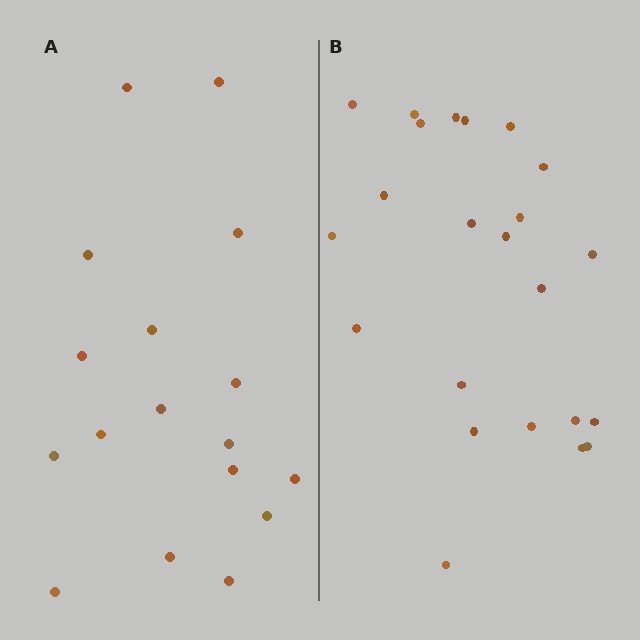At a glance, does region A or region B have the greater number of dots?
Region B (the right region) has more dots.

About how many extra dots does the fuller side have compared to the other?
Region B has about 6 more dots than region A.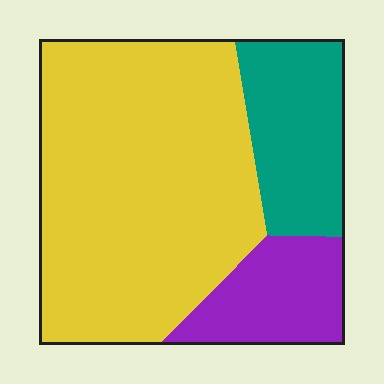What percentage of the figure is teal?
Teal takes up about one fifth (1/5) of the figure.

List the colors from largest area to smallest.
From largest to smallest: yellow, teal, purple.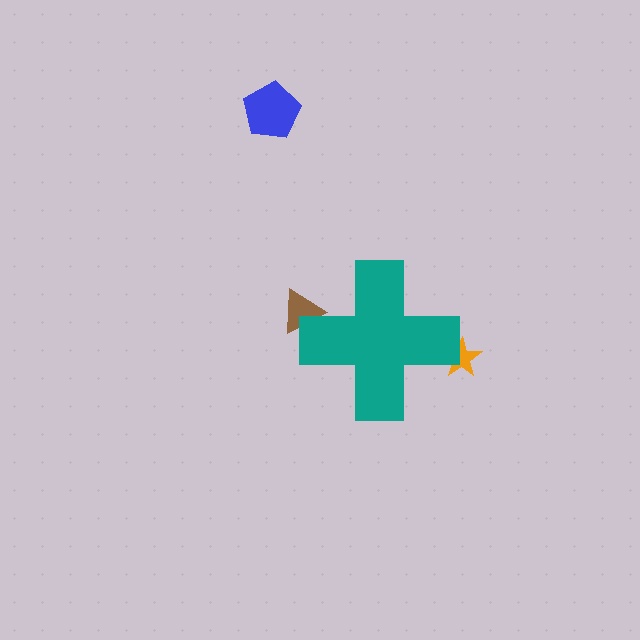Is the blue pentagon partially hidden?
No, the blue pentagon is fully visible.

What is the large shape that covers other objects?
A teal cross.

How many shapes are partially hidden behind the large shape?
2 shapes are partially hidden.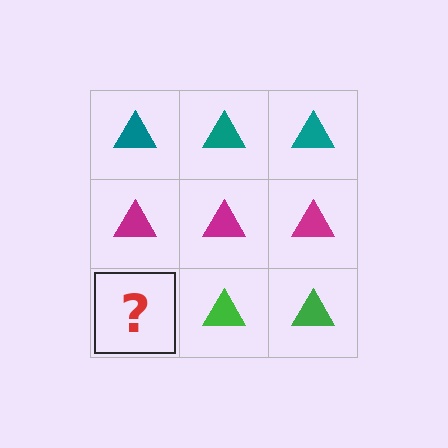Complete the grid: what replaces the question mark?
The question mark should be replaced with a green triangle.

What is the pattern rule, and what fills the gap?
The rule is that each row has a consistent color. The gap should be filled with a green triangle.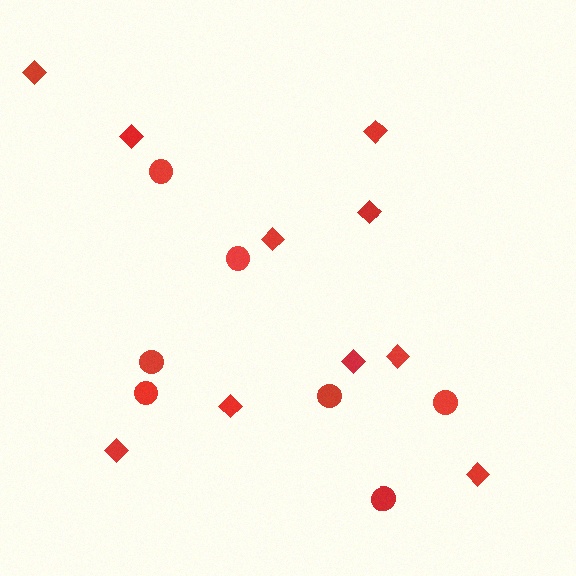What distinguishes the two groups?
There are 2 groups: one group of diamonds (10) and one group of circles (7).